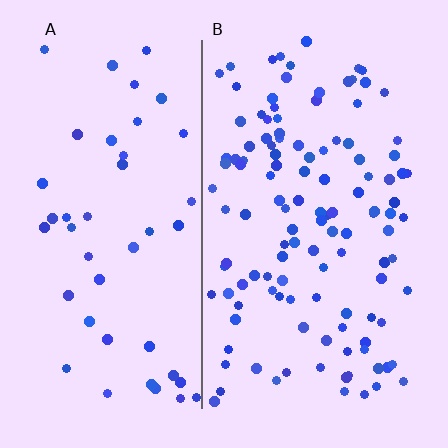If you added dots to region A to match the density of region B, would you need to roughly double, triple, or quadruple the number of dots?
Approximately triple.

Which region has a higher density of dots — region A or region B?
B (the right).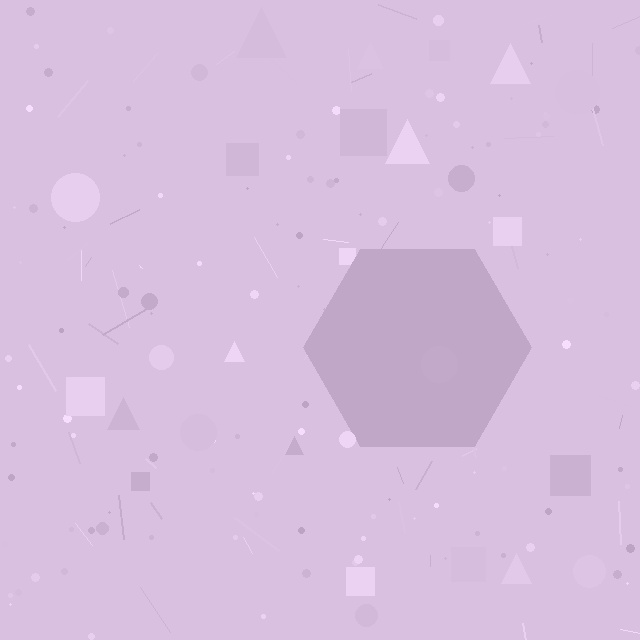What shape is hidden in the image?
A hexagon is hidden in the image.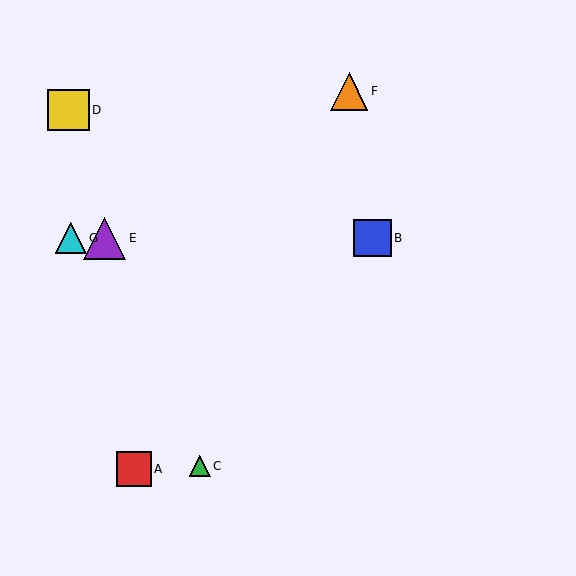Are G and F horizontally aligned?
No, G is at y≈238 and F is at y≈91.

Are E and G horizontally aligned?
Yes, both are at y≈238.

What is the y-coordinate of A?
Object A is at y≈469.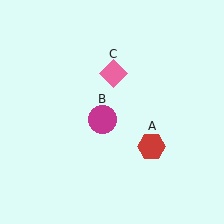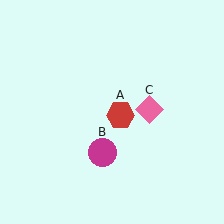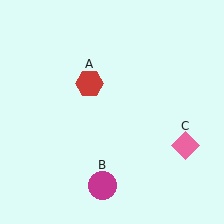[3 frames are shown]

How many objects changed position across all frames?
3 objects changed position: red hexagon (object A), magenta circle (object B), pink diamond (object C).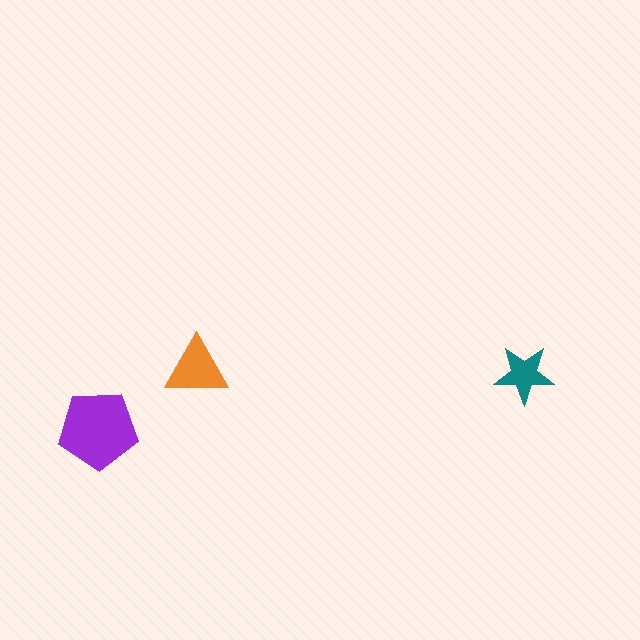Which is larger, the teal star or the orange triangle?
The orange triangle.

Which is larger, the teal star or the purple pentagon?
The purple pentagon.